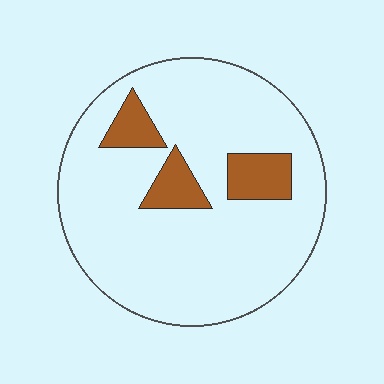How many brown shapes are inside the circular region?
3.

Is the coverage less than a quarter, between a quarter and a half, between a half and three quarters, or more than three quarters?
Less than a quarter.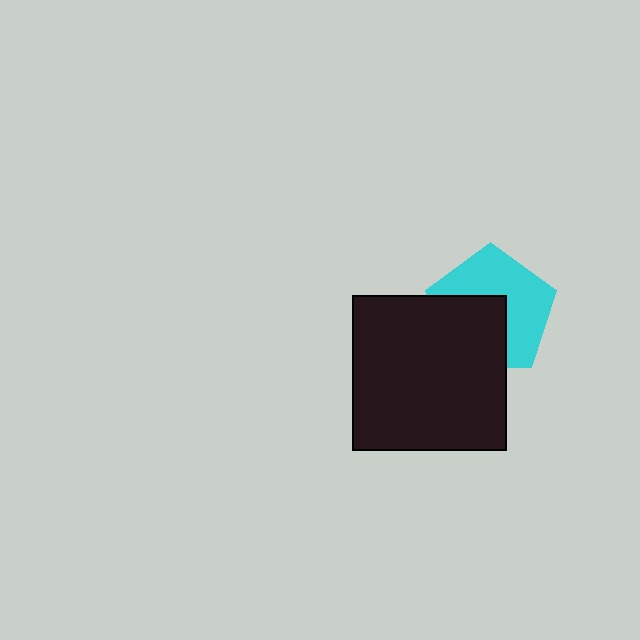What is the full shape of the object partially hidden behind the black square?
The partially hidden object is a cyan pentagon.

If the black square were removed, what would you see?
You would see the complete cyan pentagon.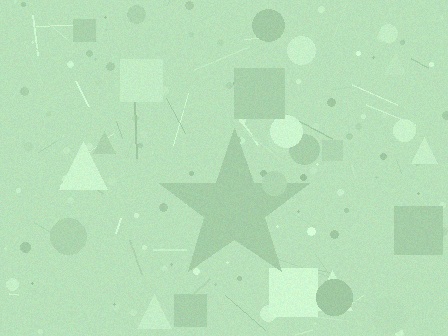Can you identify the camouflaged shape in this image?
The camouflaged shape is a star.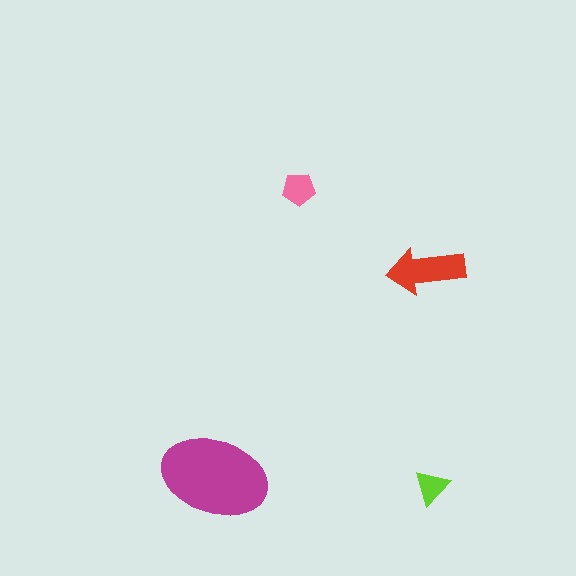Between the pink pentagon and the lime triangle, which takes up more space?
The pink pentagon.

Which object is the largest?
The magenta ellipse.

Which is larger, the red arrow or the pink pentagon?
The red arrow.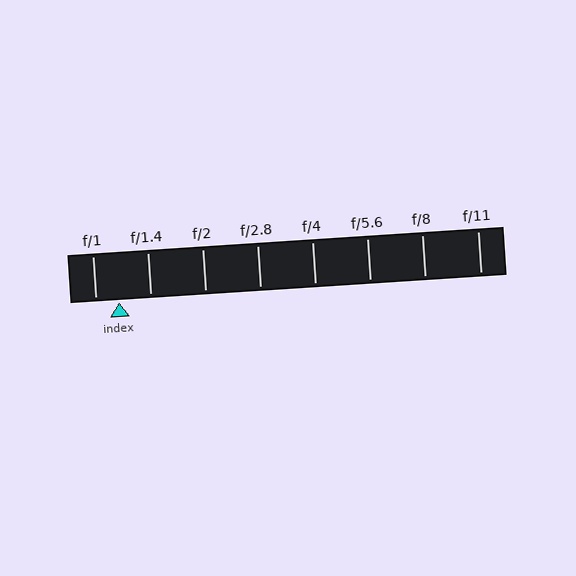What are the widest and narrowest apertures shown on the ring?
The widest aperture shown is f/1 and the narrowest is f/11.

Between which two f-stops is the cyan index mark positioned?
The index mark is between f/1 and f/1.4.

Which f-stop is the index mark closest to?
The index mark is closest to f/1.